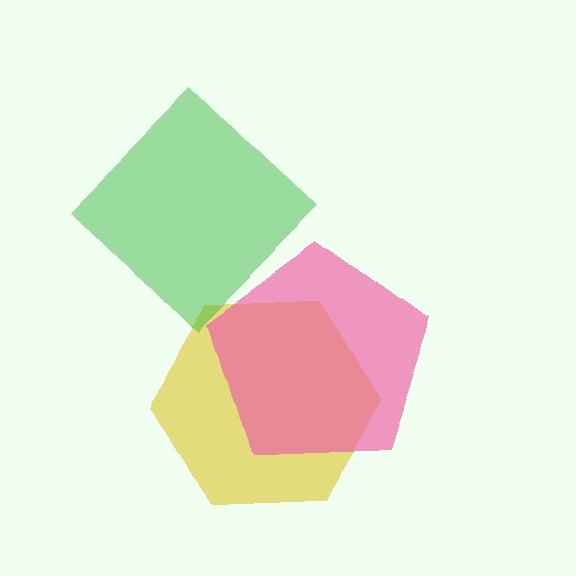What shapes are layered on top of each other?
The layered shapes are: a yellow hexagon, a pink pentagon, a green diamond.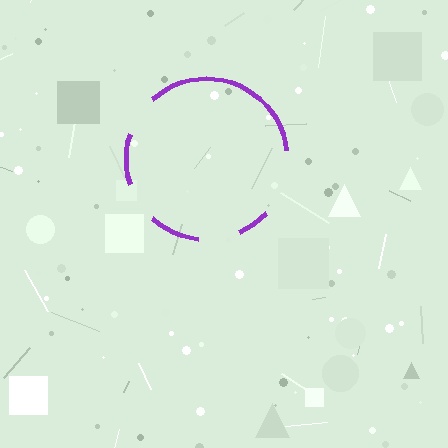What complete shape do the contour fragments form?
The contour fragments form a circle.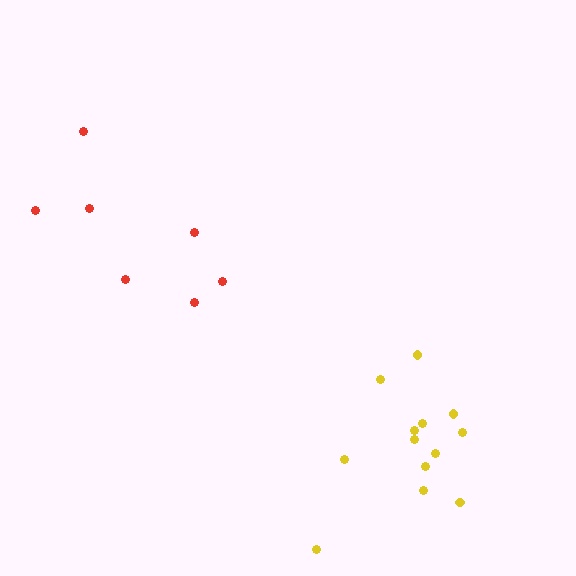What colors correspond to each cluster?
The clusters are colored: red, yellow.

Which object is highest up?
The red cluster is topmost.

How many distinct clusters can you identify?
There are 2 distinct clusters.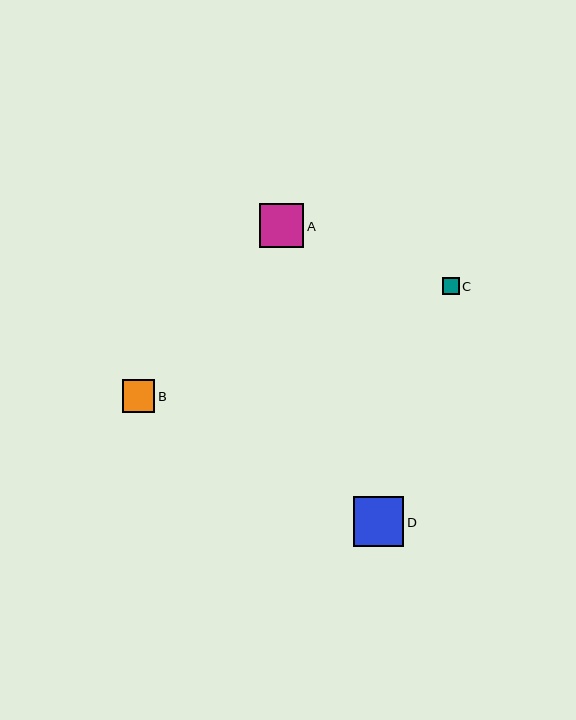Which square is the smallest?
Square C is the smallest with a size of approximately 17 pixels.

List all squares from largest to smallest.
From largest to smallest: D, A, B, C.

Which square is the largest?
Square D is the largest with a size of approximately 50 pixels.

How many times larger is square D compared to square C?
Square D is approximately 3.0 times the size of square C.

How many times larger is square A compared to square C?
Square A is approximately 2.7 times the size of square C.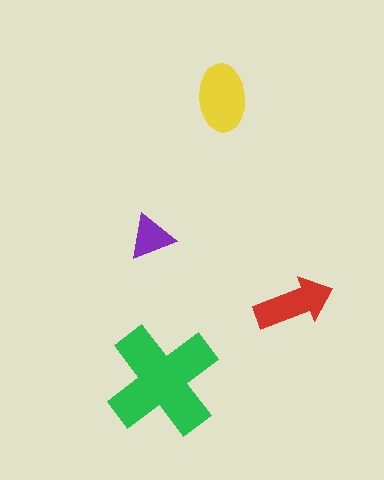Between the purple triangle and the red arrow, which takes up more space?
The red arrow.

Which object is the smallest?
The purple triangle.